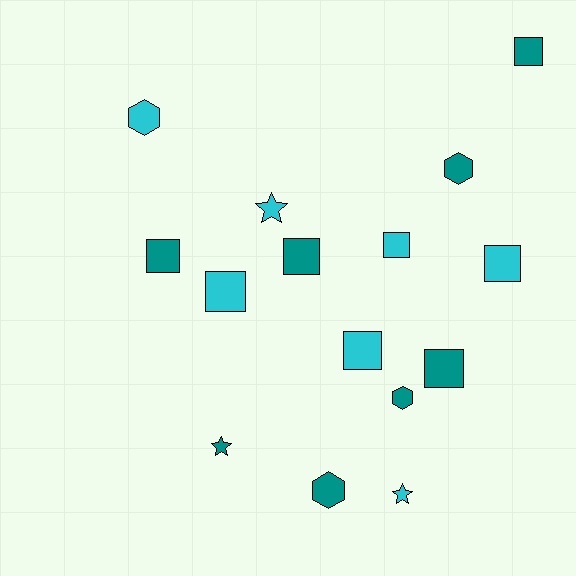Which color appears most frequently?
Teal, with 8 objects.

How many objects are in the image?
There are 15 objects.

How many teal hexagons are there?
There are 3 teal hexagons.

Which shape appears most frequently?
Square, with 8 objects.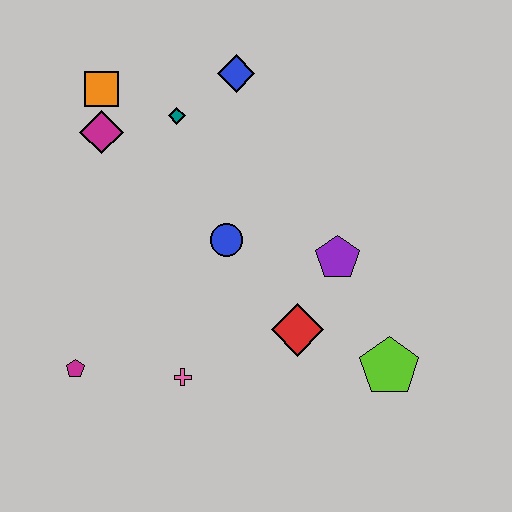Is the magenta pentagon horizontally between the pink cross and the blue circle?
No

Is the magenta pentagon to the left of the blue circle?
Yes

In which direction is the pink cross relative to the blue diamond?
The pink cross is below the blue diamond.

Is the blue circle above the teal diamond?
No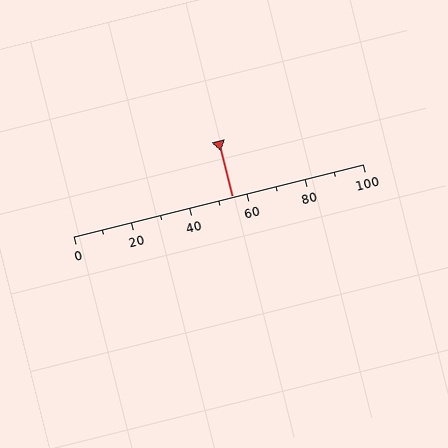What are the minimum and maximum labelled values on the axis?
The axis runs from 0 to 100.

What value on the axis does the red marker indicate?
The marker indicates approximately 55.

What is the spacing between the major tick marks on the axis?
The major ticks are spaced 20 apart.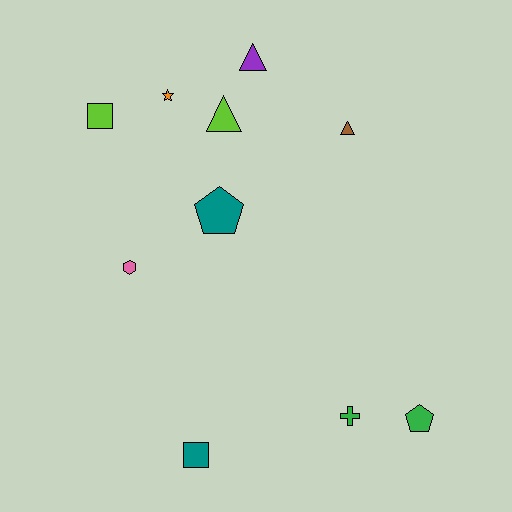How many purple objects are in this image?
There is 1 purple object.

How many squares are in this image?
There are 2 squares.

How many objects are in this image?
There are 10 objects.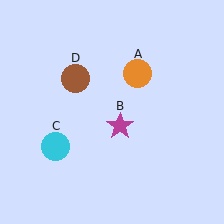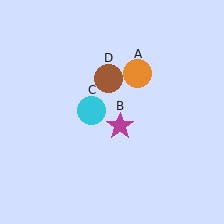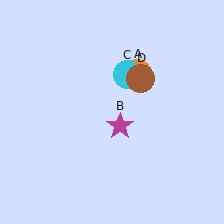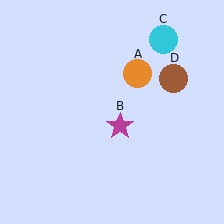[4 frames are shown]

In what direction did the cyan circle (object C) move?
The cyan circle (object C) moved up and to the right.